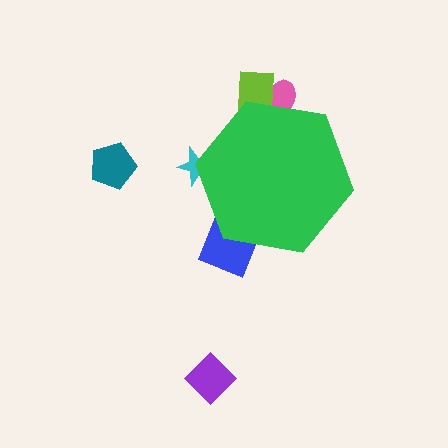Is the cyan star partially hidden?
Yes, the cyan star is partially hidden behind the green hexagon.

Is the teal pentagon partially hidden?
No, the teal pentagon is fully visible.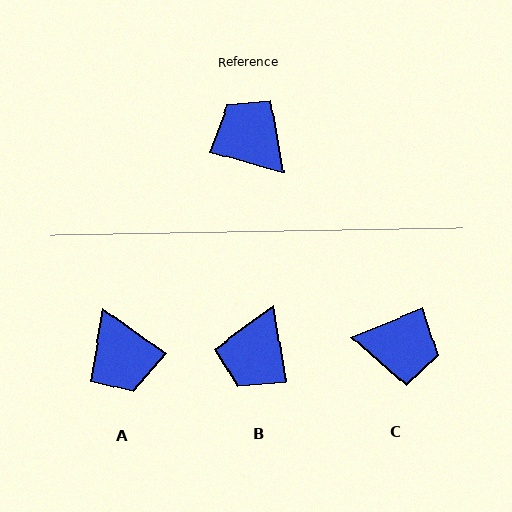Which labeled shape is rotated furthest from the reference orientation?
A, about 160 degrees away.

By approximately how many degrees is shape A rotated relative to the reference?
Approximately 160 degrees counter-clockwise.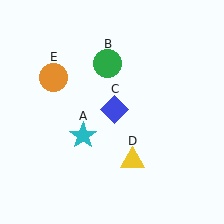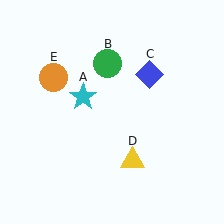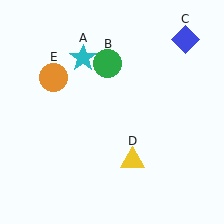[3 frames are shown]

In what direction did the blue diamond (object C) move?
The blue diamond (object C) moved up and to the right.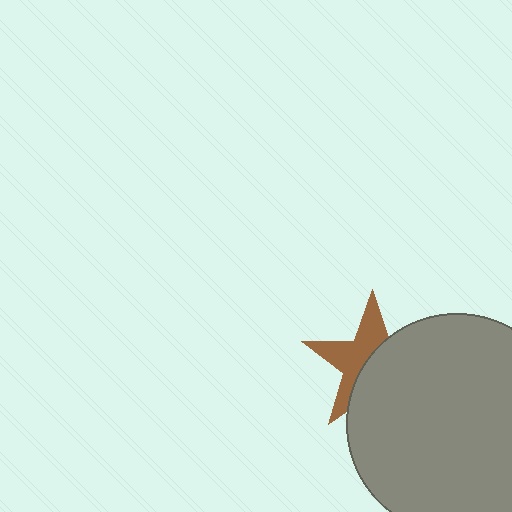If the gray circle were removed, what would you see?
You would see the complete brown star.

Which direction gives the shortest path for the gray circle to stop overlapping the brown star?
Moving toward the lower-right gives the shortest separation.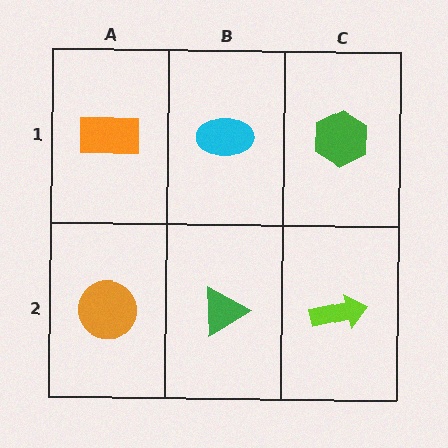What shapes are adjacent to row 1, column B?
A green triangle (row 2, column B), an orange rectangle (row 1, column A), a green hexagon (row 1, column C).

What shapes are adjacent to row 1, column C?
A lime arrow (row 2, column C), a cyan ellipse (row 1, column B).